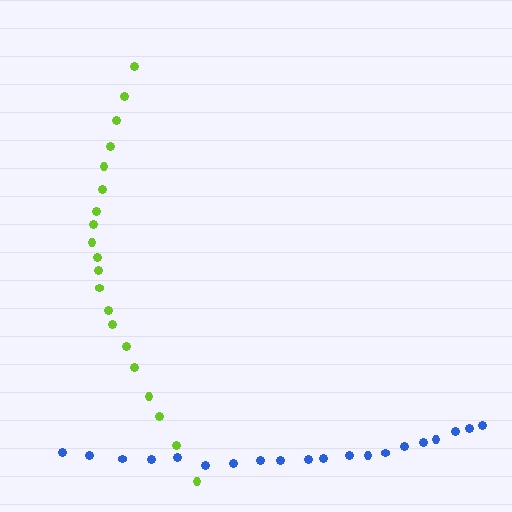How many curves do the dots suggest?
There are 2 distinct paths.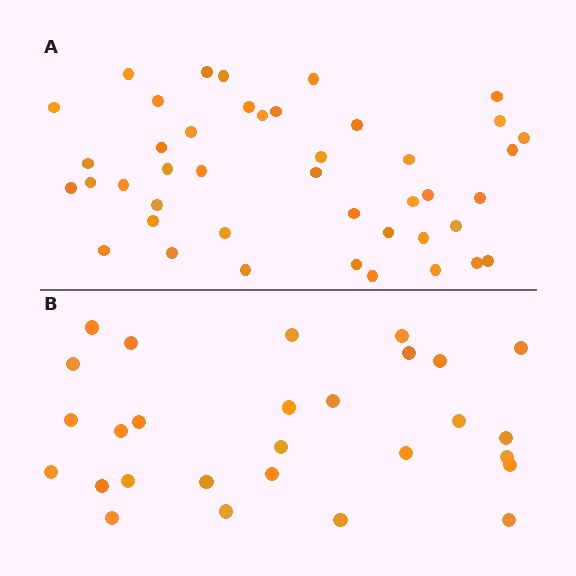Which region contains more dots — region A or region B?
Region A (the top region) has more dots.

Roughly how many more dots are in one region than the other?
Region A has approximately 15 more dots than region B.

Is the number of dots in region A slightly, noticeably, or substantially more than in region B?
Region A has substantially more. The ratio is roughly 1.5 to 1.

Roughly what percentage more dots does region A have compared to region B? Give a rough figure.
About 55% more.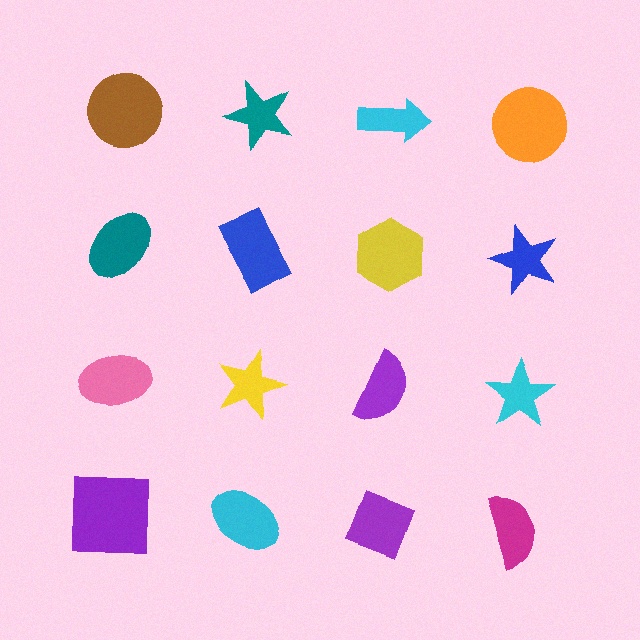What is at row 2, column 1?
A teal ellipse.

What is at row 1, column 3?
A cyan arrow.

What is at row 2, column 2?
A blue rectangle.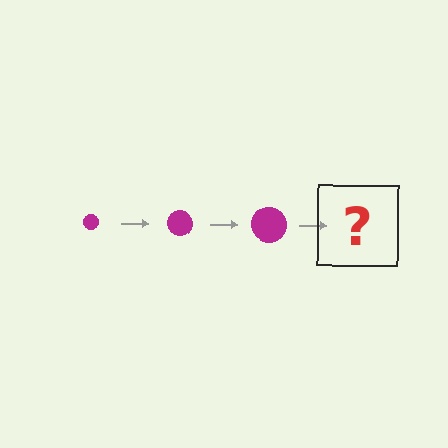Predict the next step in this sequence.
The next step is a magenta circle, larger than the previous one.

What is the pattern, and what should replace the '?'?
The pattern is that the circle gets progressively larger each step. The '?' should be a magenta circle, larger than the previous one.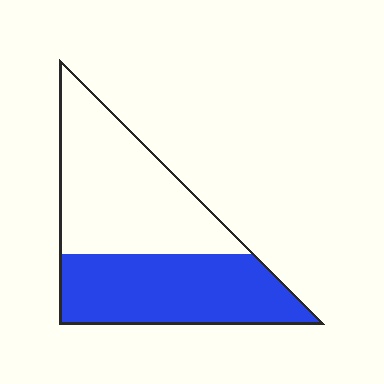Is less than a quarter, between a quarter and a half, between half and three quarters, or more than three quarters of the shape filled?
Between a quarter and a half.